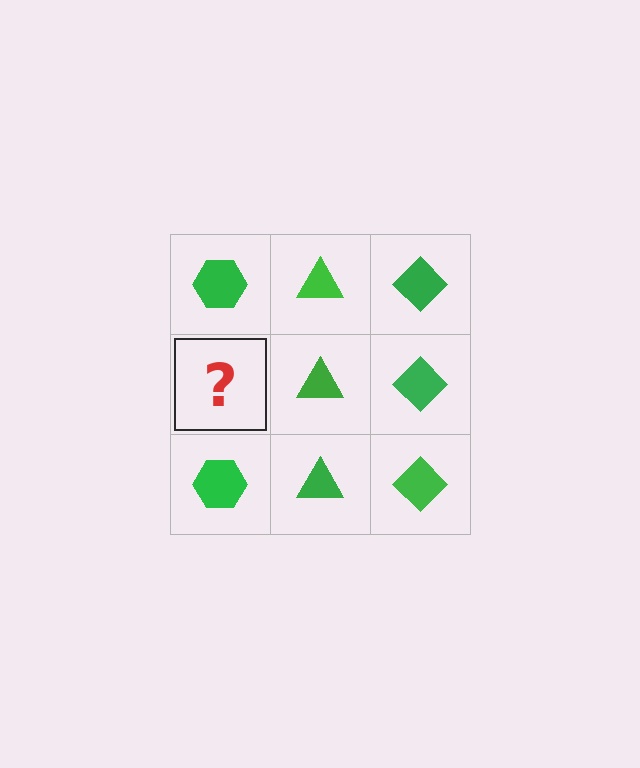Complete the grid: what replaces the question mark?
The question mark should be replaced with a green hexagon.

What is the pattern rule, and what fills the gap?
The rule is that each column has a consistent shape. The gap should be filled with a green hexagon.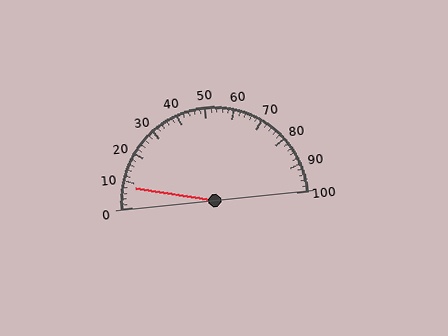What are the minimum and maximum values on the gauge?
The gauge ranges from 0 to 100.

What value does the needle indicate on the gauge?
The needle indicates approximately 8.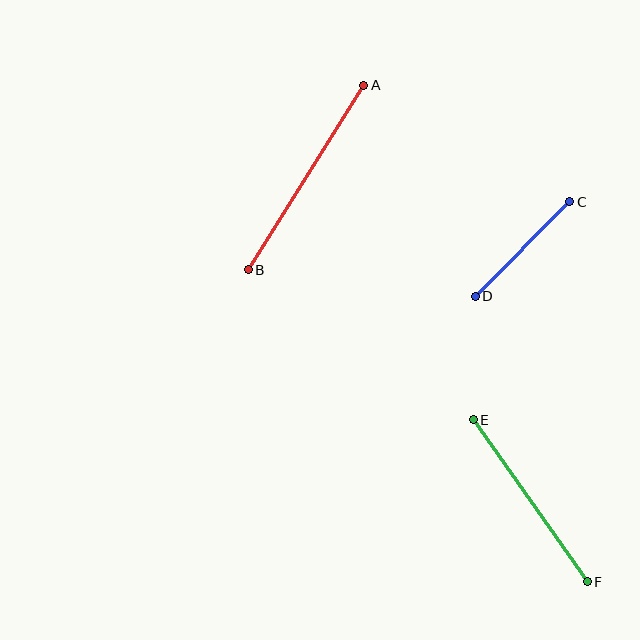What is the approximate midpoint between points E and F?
The midpoint is at approximately (530, 501) pixels.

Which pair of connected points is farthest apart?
Points A and B are farthest apart.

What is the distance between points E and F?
The distance is approximately 198 pixels.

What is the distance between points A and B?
The distance is approximately 217 pixels.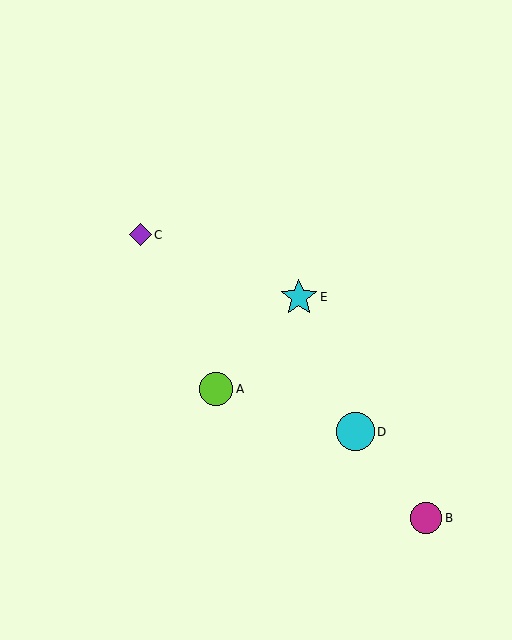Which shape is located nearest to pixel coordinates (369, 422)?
The cyan circle (labeled D) at (356, 432) is nearest to that location.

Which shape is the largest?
The cyan circle (labeled D) is the largest.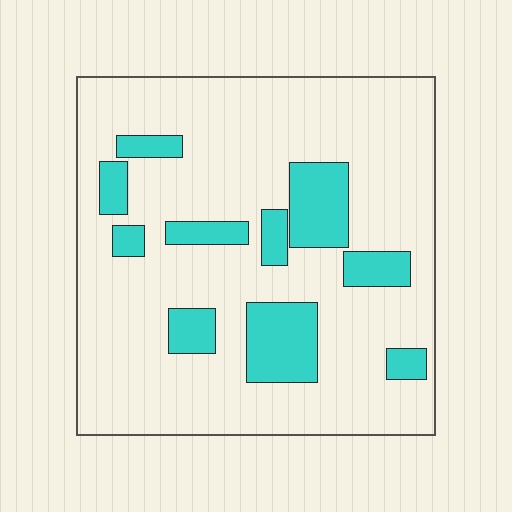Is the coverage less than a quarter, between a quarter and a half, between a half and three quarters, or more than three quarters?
Less than a quarter.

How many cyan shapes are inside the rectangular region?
10.